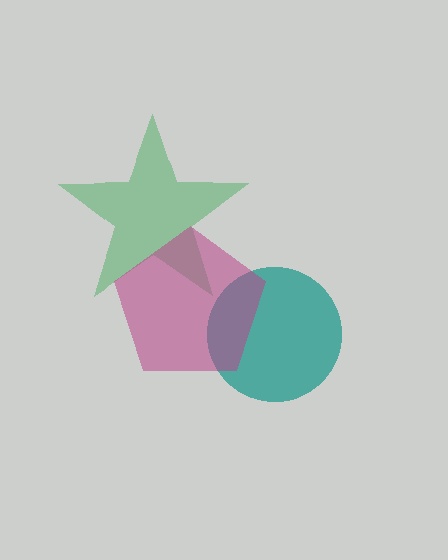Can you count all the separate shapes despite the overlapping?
Yes, there are 3 separate shapes.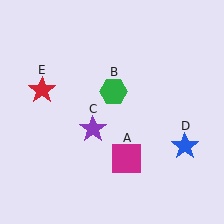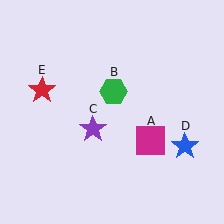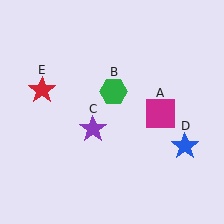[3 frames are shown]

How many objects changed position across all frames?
1 object changed position: magenta square (object A).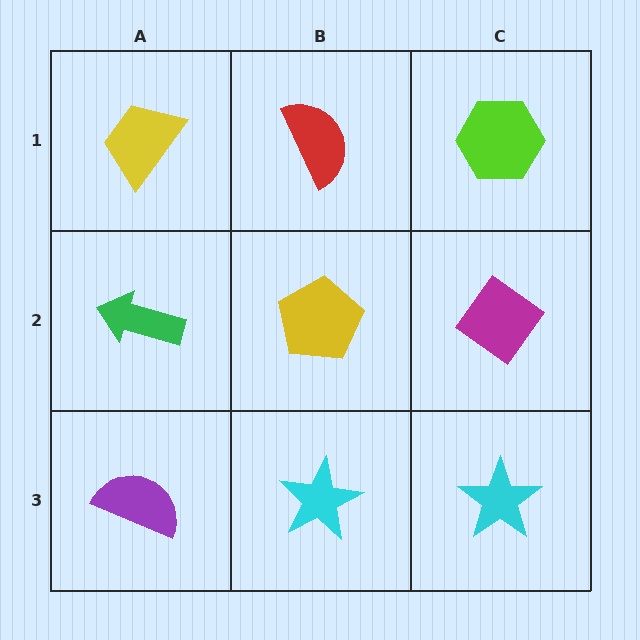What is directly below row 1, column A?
A green arrow.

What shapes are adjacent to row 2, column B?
A red semicircle (row 1, column B), a cyan star (row 3, column B), a green arrow (row 2, column A), a magenta diamond (row 2, column C).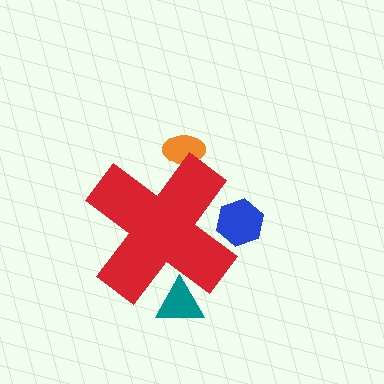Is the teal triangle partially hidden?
Yes, the teal triangle is partially hidden behind the red cross.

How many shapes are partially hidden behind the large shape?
3 shapes are partially hidden.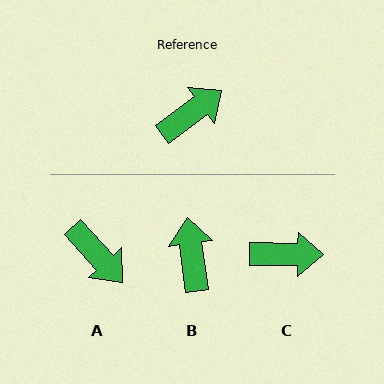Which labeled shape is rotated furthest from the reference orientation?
A, about 85 degrees away.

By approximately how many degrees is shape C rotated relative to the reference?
Approximately 38 degrees clockwise.